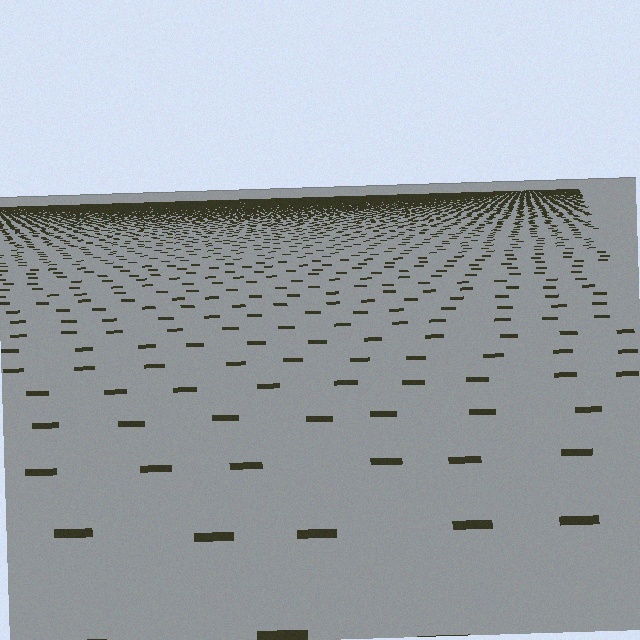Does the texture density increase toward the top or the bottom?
Density increases toward the top.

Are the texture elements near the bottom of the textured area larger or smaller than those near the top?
Larger. Near the bottom, elements are closer to the viewer and appear at a bigger on-screen size.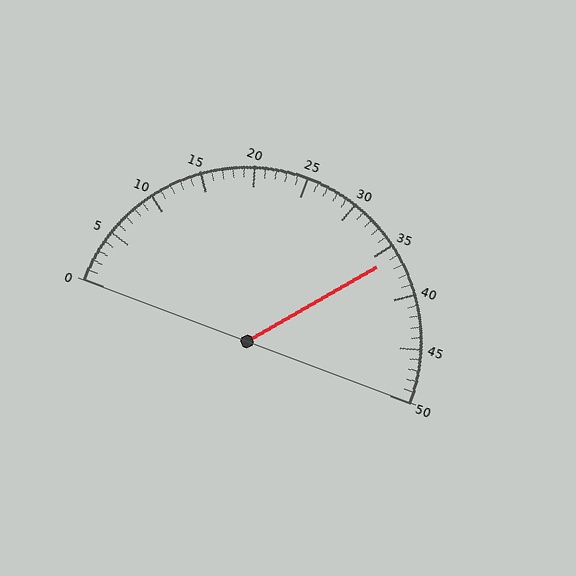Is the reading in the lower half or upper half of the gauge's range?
The reading is in the upper half of the range (0 to 50).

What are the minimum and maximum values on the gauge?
The gauge ranges from 0 to 50.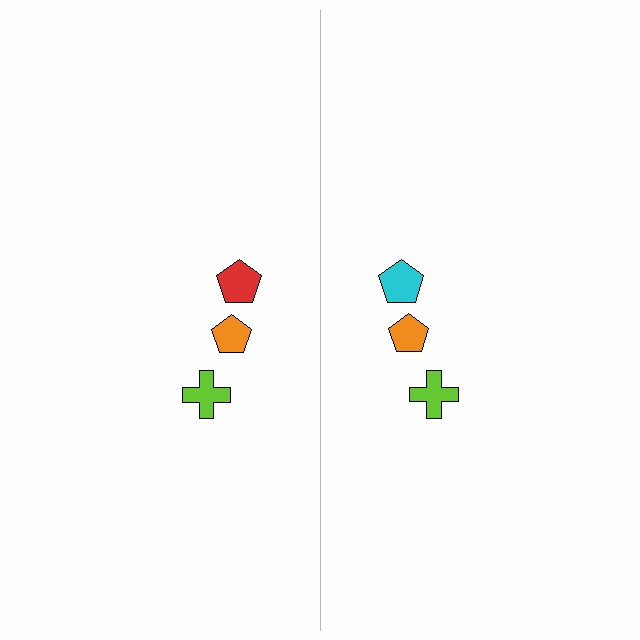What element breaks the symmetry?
The cyan pentagon on the right side breaks the symmetry — its mirror counterpart is red.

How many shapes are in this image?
There are 6 shapes in this image.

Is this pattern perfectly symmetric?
No, the pattern is not perfectly symmetric. The cyan pentagon on the right side breaks the symmetry — its mirror counterpart is red.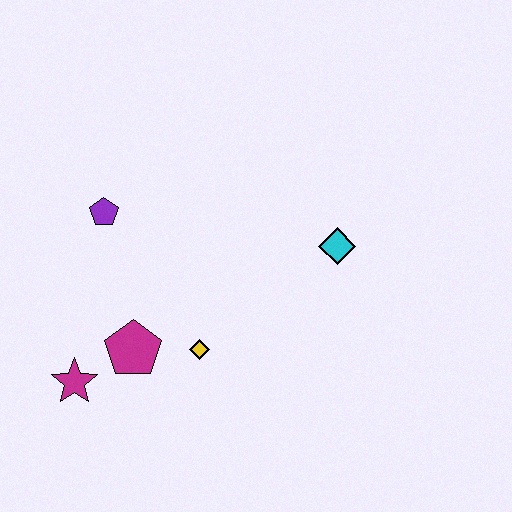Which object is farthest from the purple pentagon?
The cyan diamond is farthest from the purple pentagon.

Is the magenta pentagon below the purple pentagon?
Yes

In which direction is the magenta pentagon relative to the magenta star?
The magenta pentagon is to the right of the magenta star.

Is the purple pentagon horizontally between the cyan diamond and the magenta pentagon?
No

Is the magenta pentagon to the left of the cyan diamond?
Yes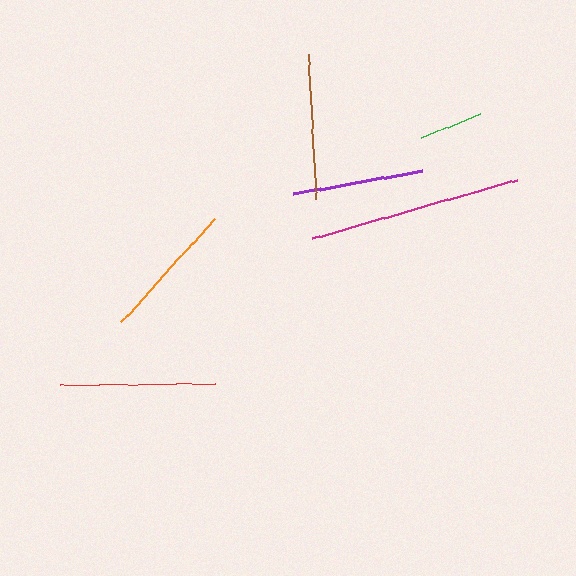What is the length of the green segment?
The green segment is approximately 63 pixels long.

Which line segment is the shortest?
The green line is the shortest at approximately 63 pixels.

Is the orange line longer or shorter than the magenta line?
The magenta line is longer than the orange line.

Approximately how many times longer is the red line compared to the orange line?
The red line is approximately 1.1 times the length of the orange line.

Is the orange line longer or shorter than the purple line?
The orange line is longer than the purple line.